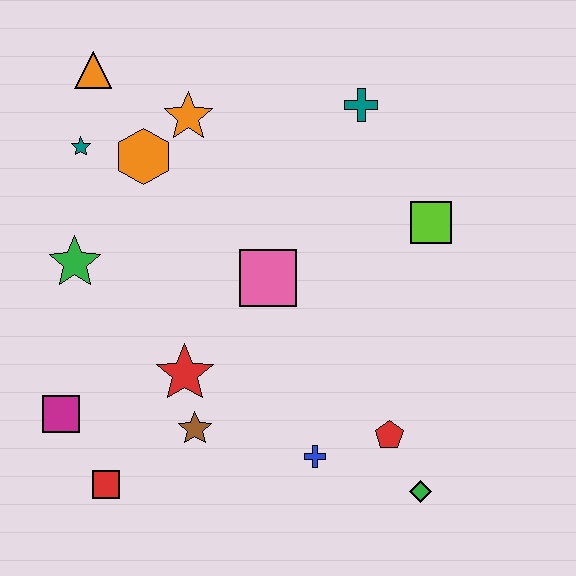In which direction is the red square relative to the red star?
The red square is below the red star.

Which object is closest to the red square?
The magenta square is closest to the red square.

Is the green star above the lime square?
No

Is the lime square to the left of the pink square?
No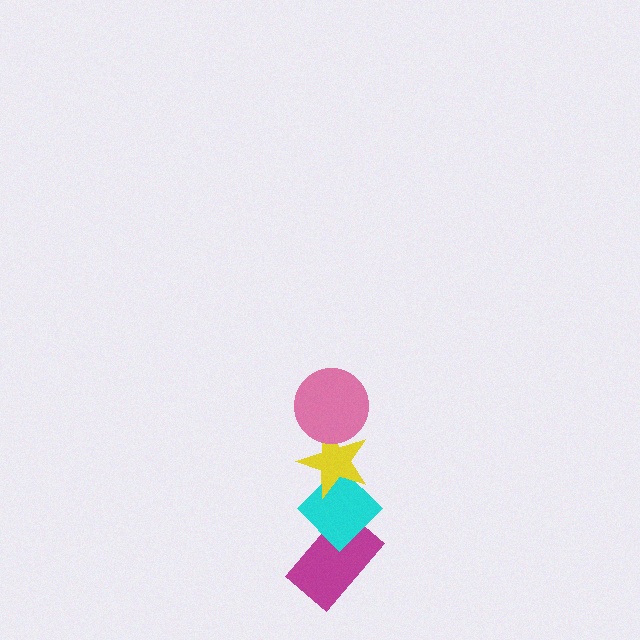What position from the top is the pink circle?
The pink circle is 1st from the top.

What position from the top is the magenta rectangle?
The magenta rectangle is 4th from the top.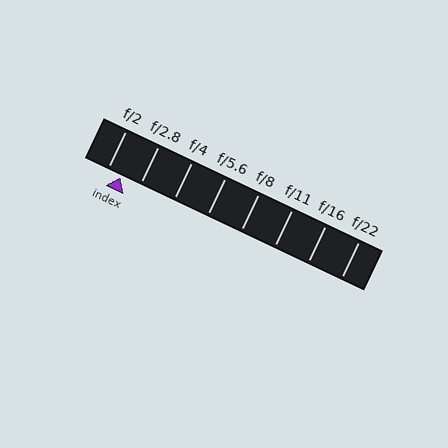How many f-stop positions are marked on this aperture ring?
There are 8 f-stop positions marked.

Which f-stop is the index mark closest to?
The index mark is closest to f/2.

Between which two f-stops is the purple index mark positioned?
The index mark is between f/2 and f/2.8.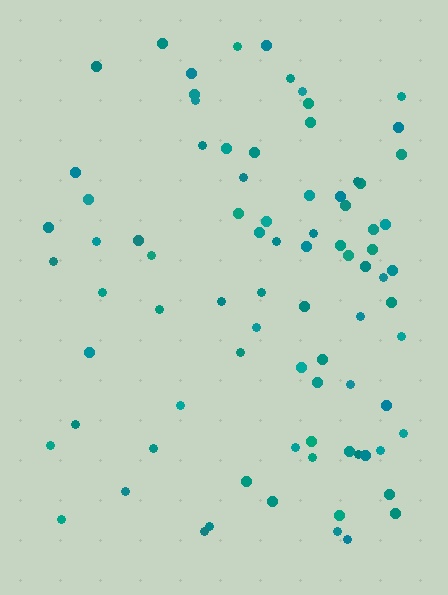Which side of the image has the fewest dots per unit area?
The left.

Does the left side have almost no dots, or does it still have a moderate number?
Still a moderate number, just noticeably fewer than the right.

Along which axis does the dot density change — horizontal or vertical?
Horizontal.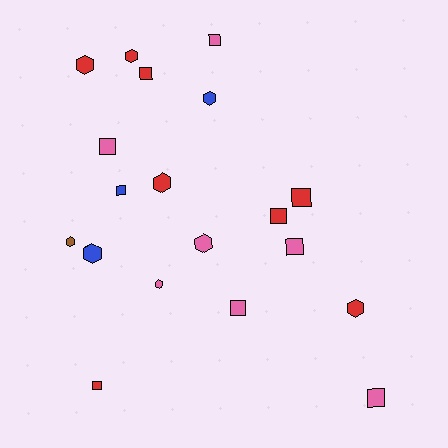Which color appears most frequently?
Red, with 8 objects.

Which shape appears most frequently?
Square, with 10 objects.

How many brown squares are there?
There are no brown squares.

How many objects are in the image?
There are 19 objects.